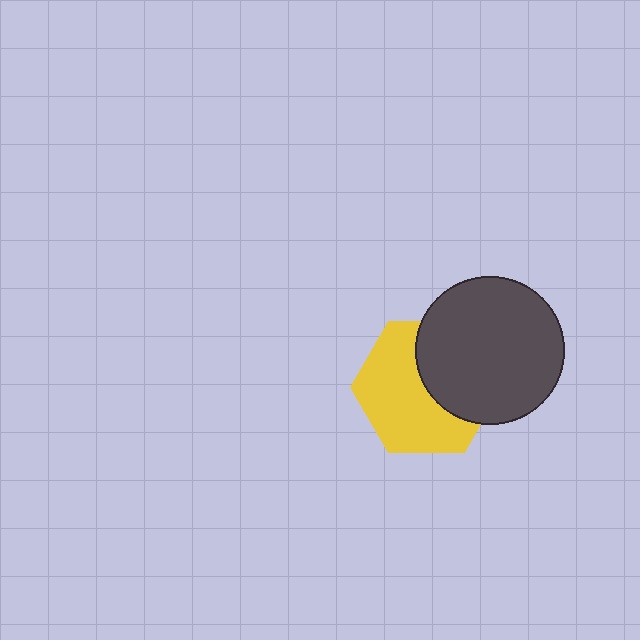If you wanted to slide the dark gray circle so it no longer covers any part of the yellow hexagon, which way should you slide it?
Slide it right — that is the most direct way to separate the two shapes.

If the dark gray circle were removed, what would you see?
You would see the complete yellow hexagon.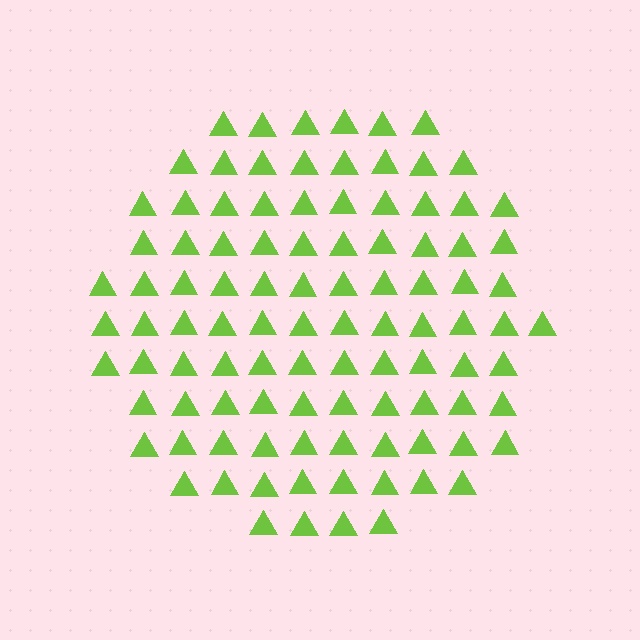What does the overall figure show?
The overall figure shows a circle.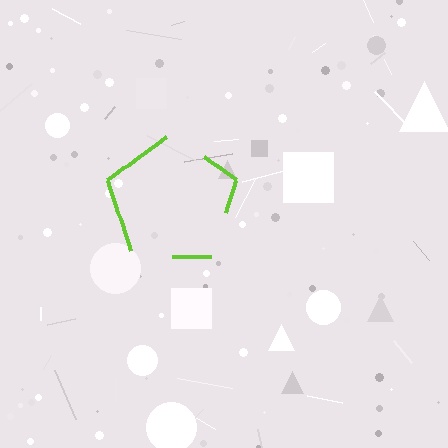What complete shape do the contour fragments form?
The contour fragments form a pentagon.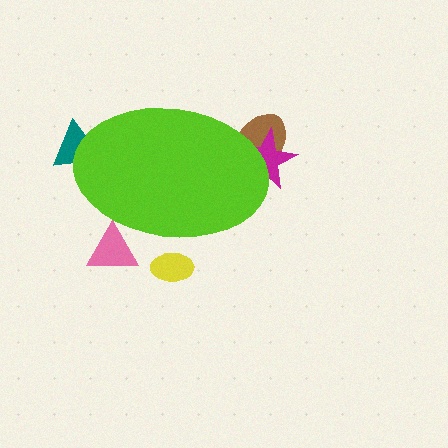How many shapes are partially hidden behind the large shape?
5 shapes are partially hidden.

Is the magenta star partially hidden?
Yes, the magenta star is partially hidden behind the lime ellipse.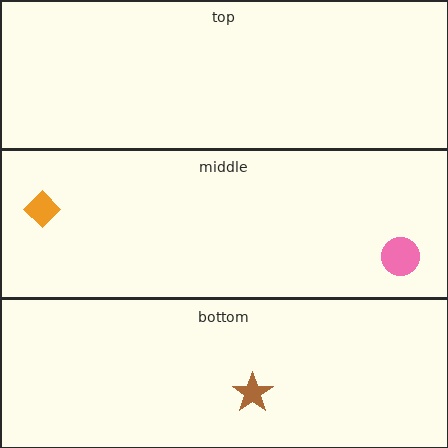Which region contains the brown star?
The bottom region.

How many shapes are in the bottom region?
1.